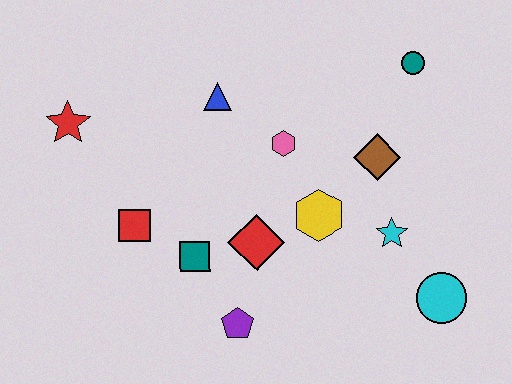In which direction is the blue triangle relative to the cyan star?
The blue triangle is to the left of the cyan star.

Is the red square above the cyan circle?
Yes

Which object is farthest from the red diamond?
The teal circle is farthest from the red diamond.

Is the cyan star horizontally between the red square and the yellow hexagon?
No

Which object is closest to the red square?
The teal square is closest to the red square.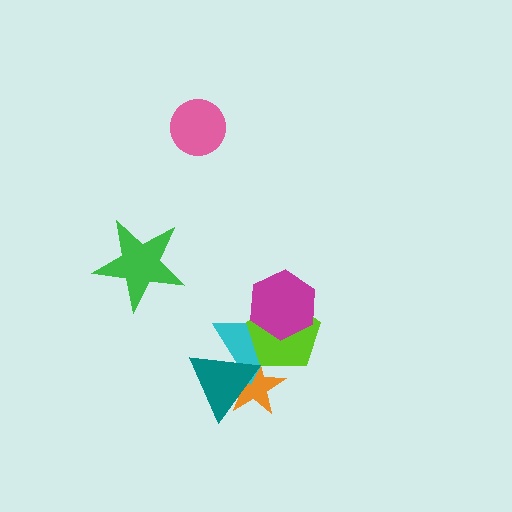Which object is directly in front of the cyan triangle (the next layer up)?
The lime pentagon is directly in front of the cyan triangle.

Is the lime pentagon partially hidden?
Yes, it is partially covered by another shape.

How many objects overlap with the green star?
0 objects overlap with the green star.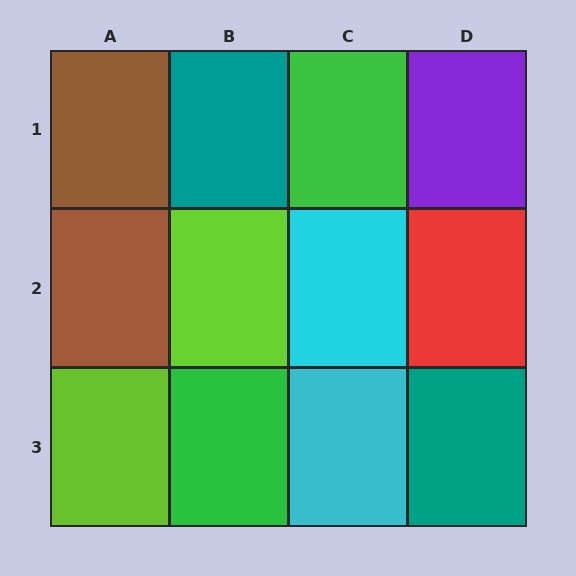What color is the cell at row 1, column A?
Brown.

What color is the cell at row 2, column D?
Red.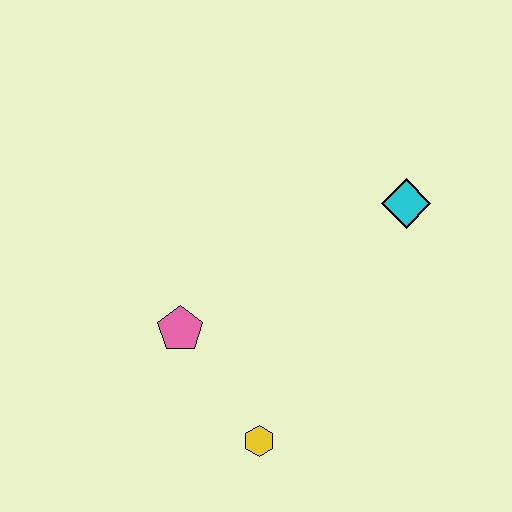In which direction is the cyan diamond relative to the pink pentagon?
The cyan diamond is to the right of the pink pentagon.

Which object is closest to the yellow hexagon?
The pink pentagon is closest to the yellow hexagon.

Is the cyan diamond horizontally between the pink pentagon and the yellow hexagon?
No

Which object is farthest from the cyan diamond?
The yellow hexagon is farthest from the cyan diamond.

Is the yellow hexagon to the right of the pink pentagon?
Yes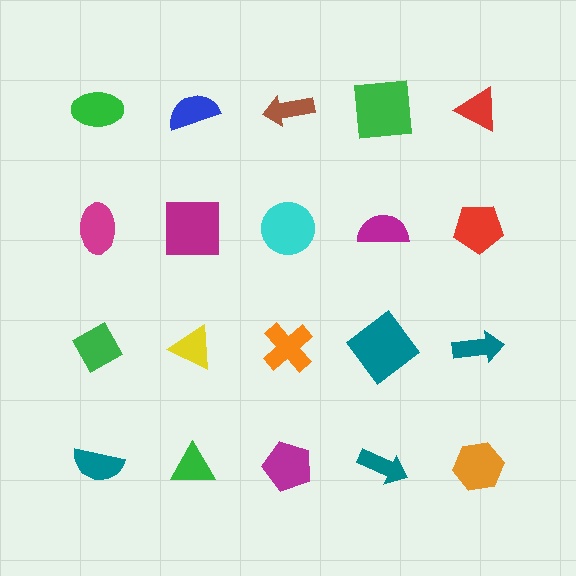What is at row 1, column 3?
A brown arrow.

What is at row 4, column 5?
An orange hexagon.